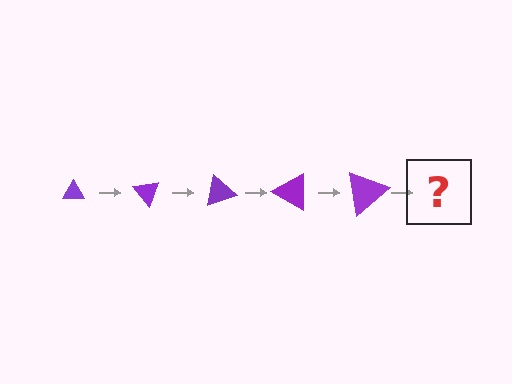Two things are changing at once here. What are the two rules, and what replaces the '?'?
The two rules are that the triangle grows larger each step and it rotates 50 degrees each step. The '?' should be a triangle, larger than the previous one and rotated 250 degrees from the start.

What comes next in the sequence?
The next element should be a triangle, larger than the previous one and rotated 250 degrees from the start.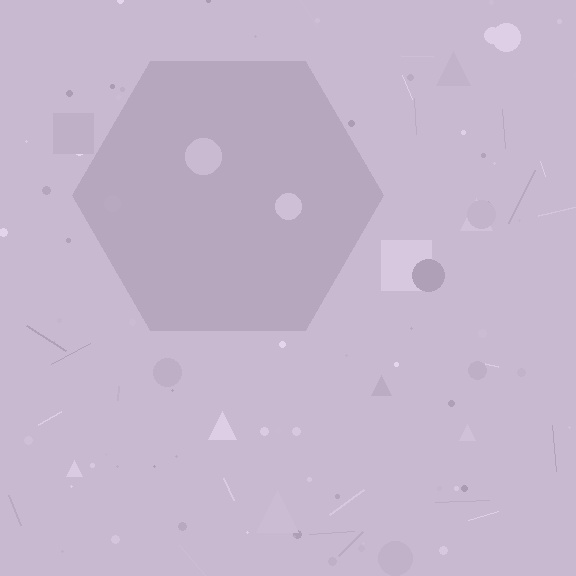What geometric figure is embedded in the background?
A hexagon is embedded in the background.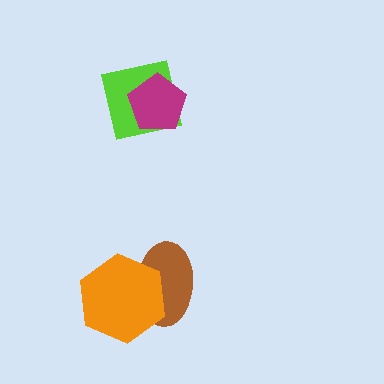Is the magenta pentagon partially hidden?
No, no other shape covers it.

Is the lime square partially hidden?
Yes, it is partially covered by another shape.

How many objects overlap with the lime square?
1 object overlaps with the lime square.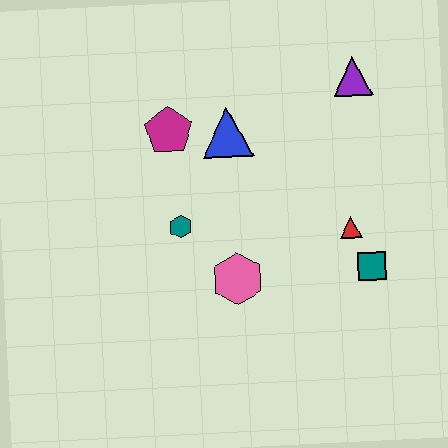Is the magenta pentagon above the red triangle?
Yes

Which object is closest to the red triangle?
The teal square is closest to the red triangle.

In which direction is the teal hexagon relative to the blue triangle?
The teal hexagon is below the blue triangle.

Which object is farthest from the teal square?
The magenta pentagon is farthest from the teal square.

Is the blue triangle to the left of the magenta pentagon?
No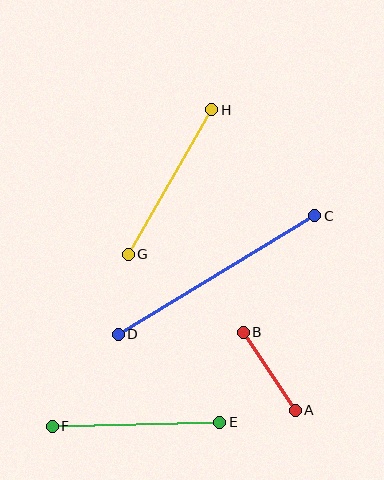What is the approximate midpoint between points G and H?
The midpoint is at approximately (170, 182) pixels.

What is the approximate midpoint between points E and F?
The midpoint is at approximately (136, 424) pixels.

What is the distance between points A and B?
The distance is approximately 94 pixels.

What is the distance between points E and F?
The distance is approximately 168 pixels.